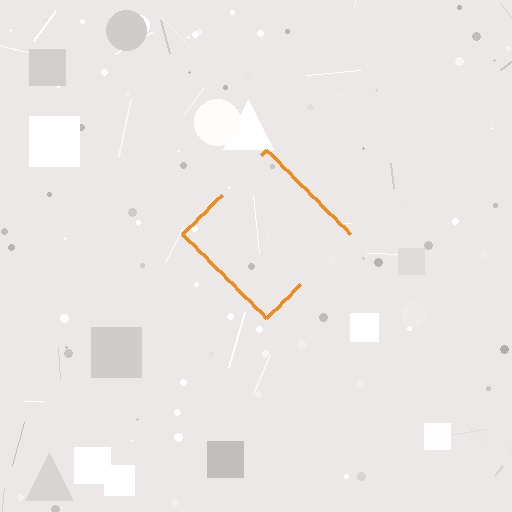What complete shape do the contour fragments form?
The contour fragments form a diamond.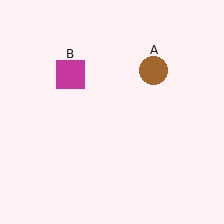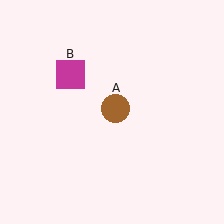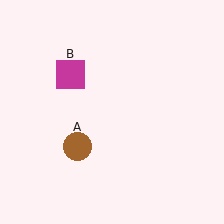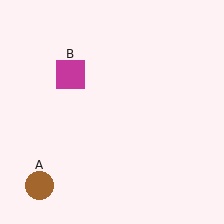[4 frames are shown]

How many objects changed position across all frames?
1 object changed position: brown circle (object A).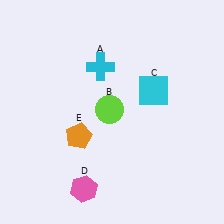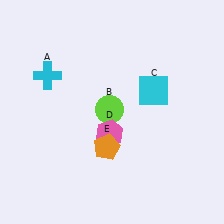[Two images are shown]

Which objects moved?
The objects that moved are: the cyan cross (A), the pink hexagon (D), the orange pentagon (E).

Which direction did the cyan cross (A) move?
The cyan cross (A) moved left.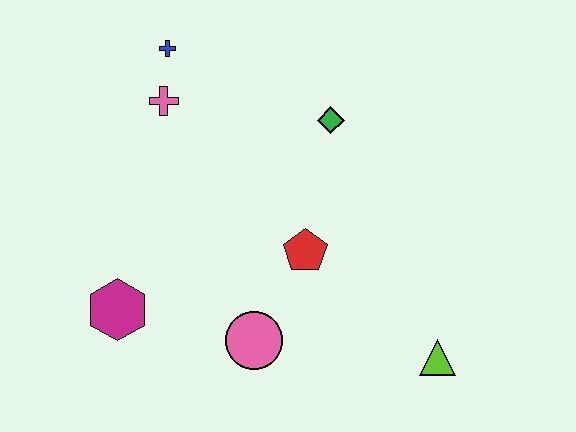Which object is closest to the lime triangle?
The red pentagon is closest to the lime triangle.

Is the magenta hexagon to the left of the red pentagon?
Yes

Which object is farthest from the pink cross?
The lime triangle is farthest from the pink cross.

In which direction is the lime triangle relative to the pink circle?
The lime triangle is to the right of the pink circle.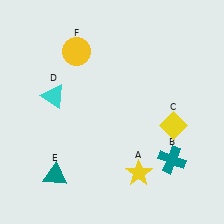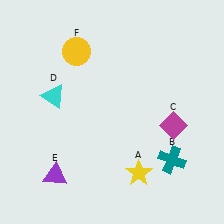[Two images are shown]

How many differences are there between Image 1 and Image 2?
There are 2 differences between the two images.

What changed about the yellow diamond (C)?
In Image 1, C is yellow. In Image 2, it changed to magenta.